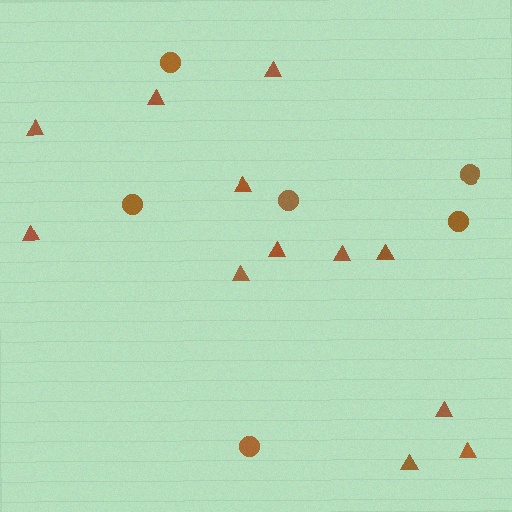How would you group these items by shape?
There are 2 groups: one group of circles (6) and one group of triangles (12).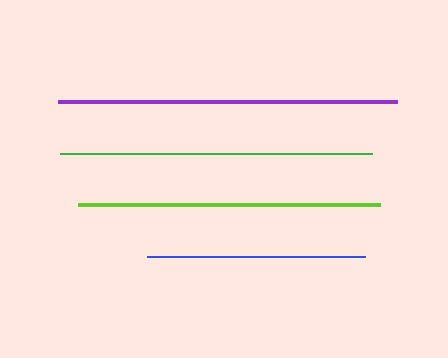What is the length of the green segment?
The green segment is approximately 312 pixels long.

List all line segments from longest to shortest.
From longest to shortest: purple, green, lime, blue.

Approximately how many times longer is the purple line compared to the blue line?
The purple line is approximately 1.6 times the length of the blue line.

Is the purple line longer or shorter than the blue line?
The purple line is longer than the blue line.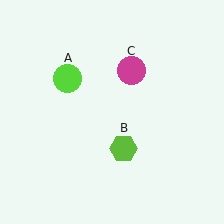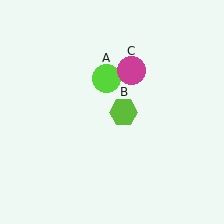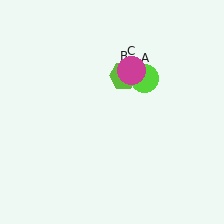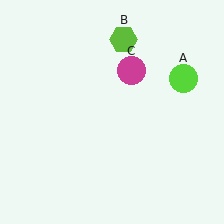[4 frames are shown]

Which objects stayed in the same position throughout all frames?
Magenta circle (object C) remained stationary.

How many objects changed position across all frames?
2 objects changed position: lime circle (object A), lime hexagon (object B).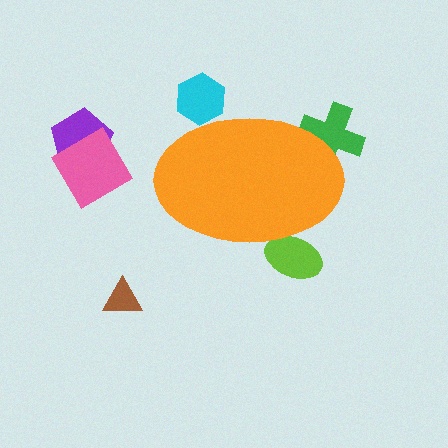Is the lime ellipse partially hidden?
Yes, the lime ellipse is partially hidden behind the orange ellipse.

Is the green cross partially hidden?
Yes, the green cross is partially hidden behind the orange ellipse.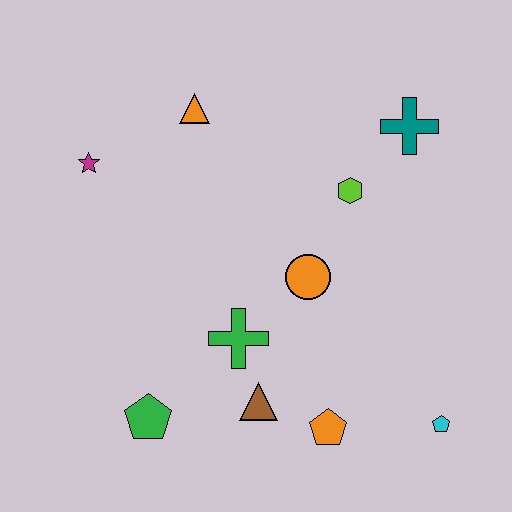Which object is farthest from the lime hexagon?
The green pentagon is farthest from the lime hexagon.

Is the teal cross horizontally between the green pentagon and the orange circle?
No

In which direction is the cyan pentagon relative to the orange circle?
The cyan pentagon is below the orange circle.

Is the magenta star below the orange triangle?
Yes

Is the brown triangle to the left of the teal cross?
Yes